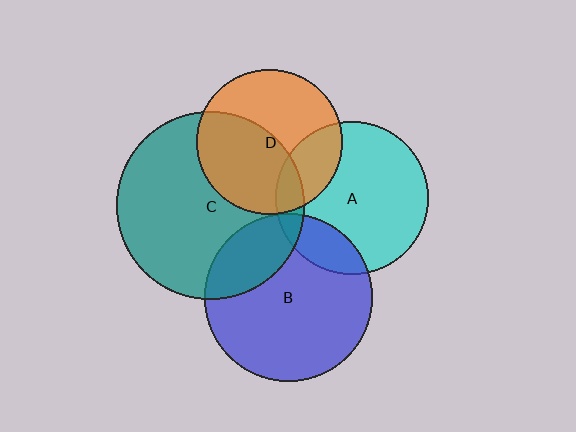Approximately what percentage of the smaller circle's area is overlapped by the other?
Approximately 25%.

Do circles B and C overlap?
Yes.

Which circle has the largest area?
Circle C (teal).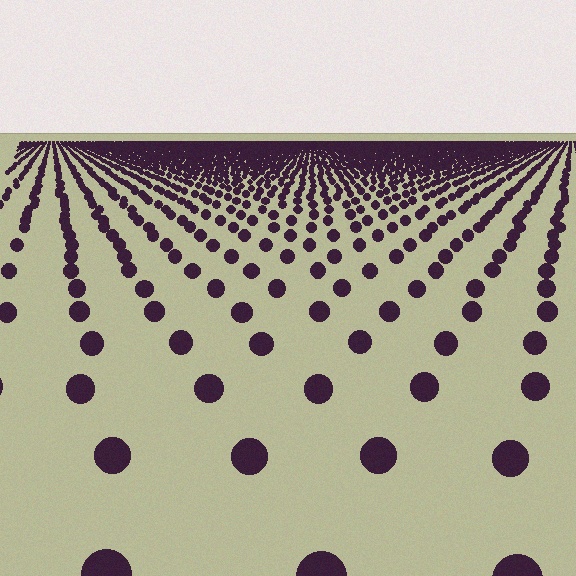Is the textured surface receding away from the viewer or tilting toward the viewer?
The surface is receding away from the viewer. Texture elements get smaller and denser toward the top.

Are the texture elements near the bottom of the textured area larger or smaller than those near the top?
Larger. Near the bottom, elements are closer to the viewer and appear at a bigger on-screen size.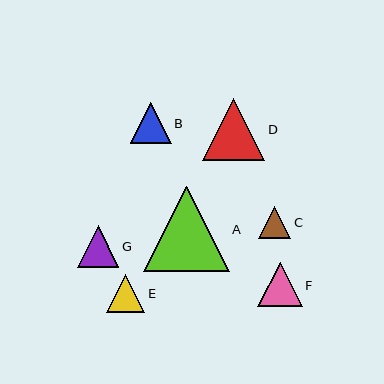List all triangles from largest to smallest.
From largest to smallest: A, D, F, G, B, E, C.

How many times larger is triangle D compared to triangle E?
Triangle D is approximately 1.6 times the size of triangle E.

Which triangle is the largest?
Triangle A is the largest with a size of approximately 85 pixels.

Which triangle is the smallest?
Triangle C is the smallest with a size of approximately 32 pixels.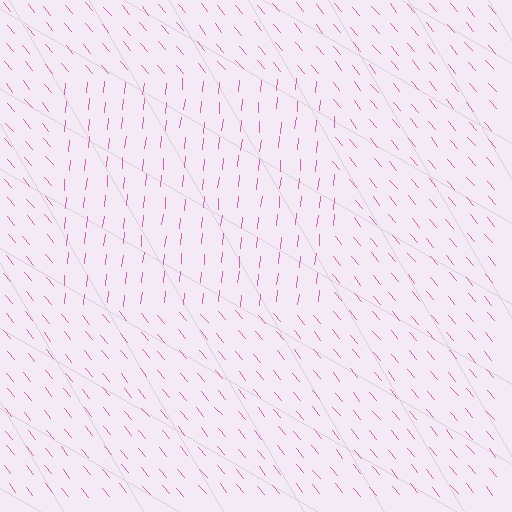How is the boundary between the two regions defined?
The boundary is defined purely by a change in line orientation (approximately 45 degrees difference). All lines are the same color and thickness.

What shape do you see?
I see a rectangle.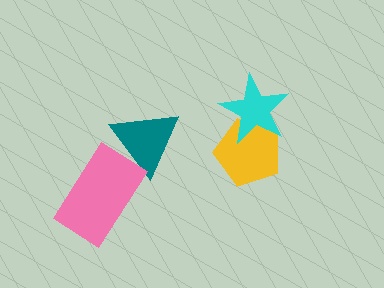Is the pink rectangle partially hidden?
No, no other shape covers it.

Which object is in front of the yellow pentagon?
The cyan star is in front of the yellow pentagon.